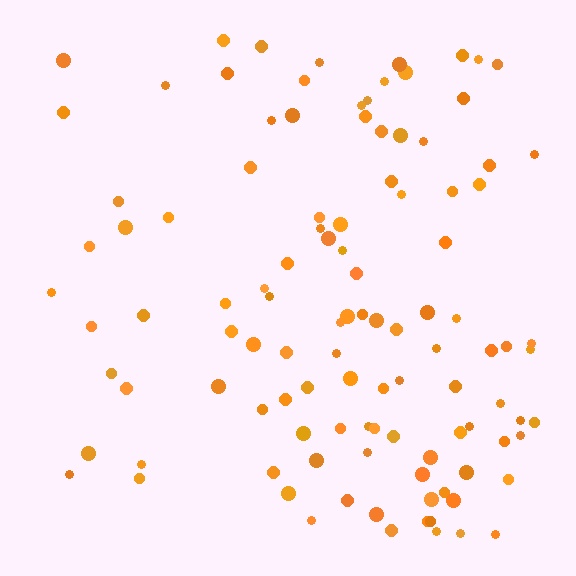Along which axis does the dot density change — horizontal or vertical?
Horizontal.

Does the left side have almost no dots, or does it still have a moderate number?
Still a moderate number, just noticeably fewer than the right.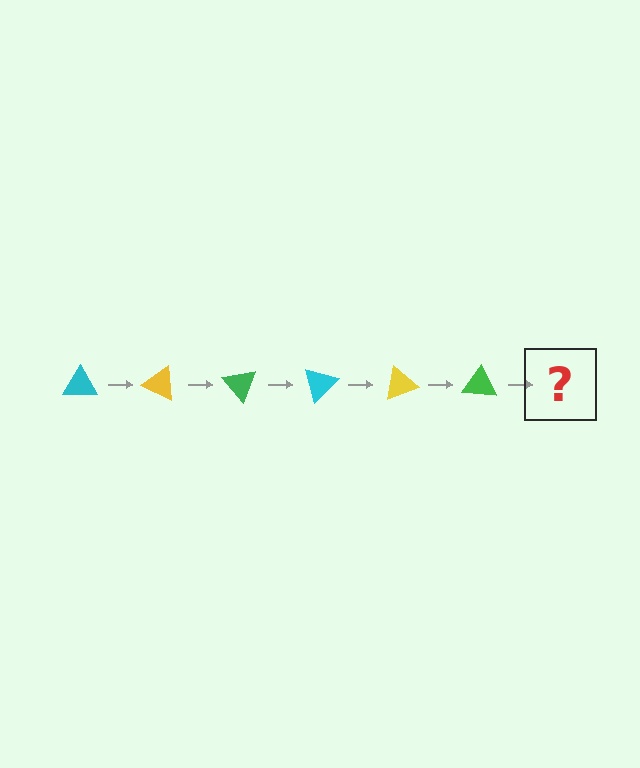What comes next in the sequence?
The next element should be a cyan triangle, rotated 150 degrees from the start.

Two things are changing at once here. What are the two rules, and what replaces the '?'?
The two rules are that it rotates 25 degrees each step and the color cycles through cyan, yellow, and green. The '?' should be a cyan triangle, rotated 150 degrees from the start.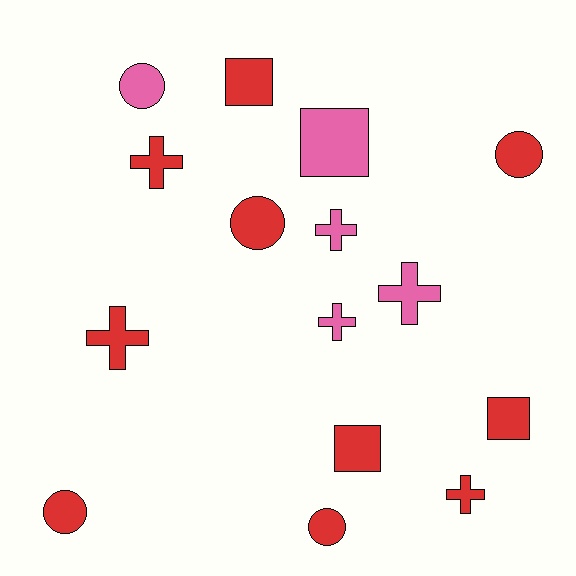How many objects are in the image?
There are 15 objects.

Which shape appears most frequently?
Cross, with 6 objects.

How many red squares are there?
There are 3 red squares.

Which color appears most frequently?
Red, with 10 objects.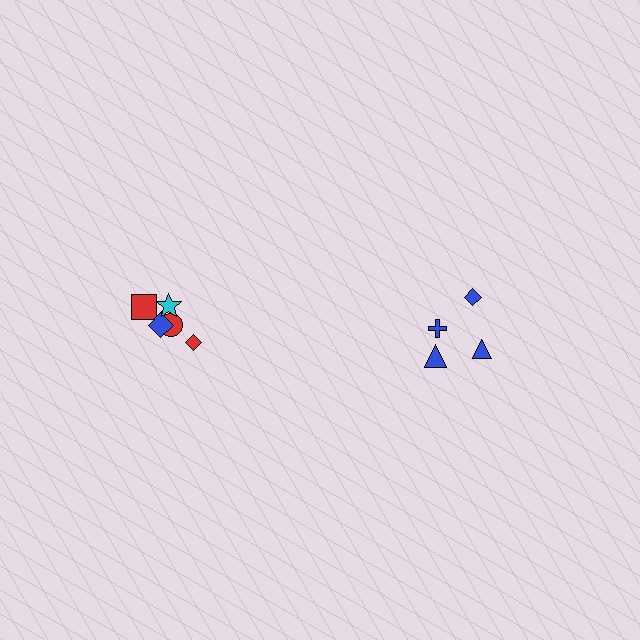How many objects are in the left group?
There are 6 objects.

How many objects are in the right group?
There are 4 objects.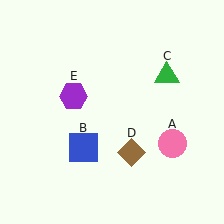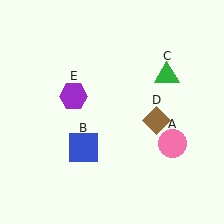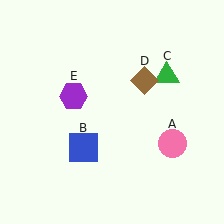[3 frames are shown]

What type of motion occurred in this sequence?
The brown diamond (object D) rotated counterclockwise around the center of the scene.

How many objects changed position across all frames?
1 object changed position: brown diamond (object D).